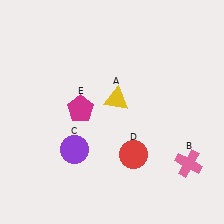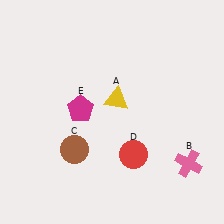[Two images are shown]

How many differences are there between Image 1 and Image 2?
There is 1 difference between the two images.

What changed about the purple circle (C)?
In Image 1, C is purple. In Image 2, it changed to brown.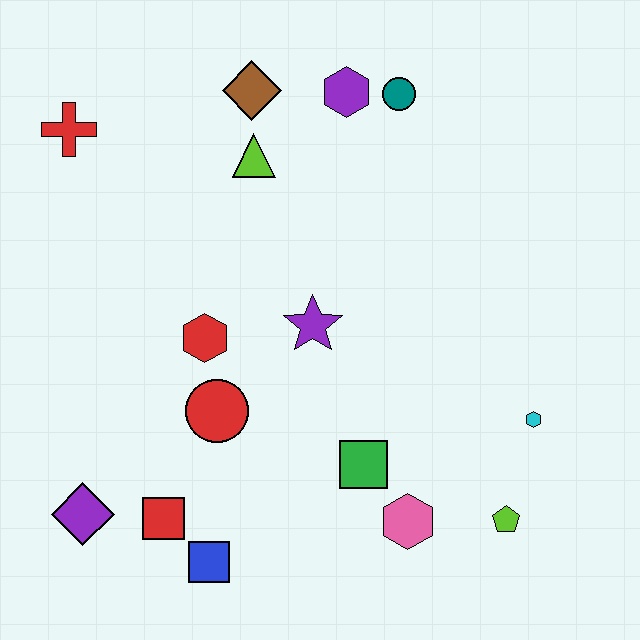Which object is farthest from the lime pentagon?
The red cross is farthest from the lime pentagon.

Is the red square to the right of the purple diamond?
Yes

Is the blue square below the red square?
Yes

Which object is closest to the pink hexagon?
The green square is closest to the pink hexagon.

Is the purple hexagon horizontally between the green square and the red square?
Yes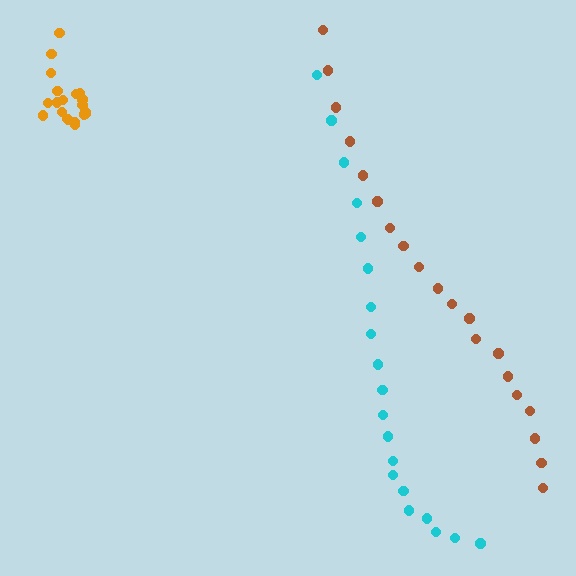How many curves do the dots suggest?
There are 3 distinct paths.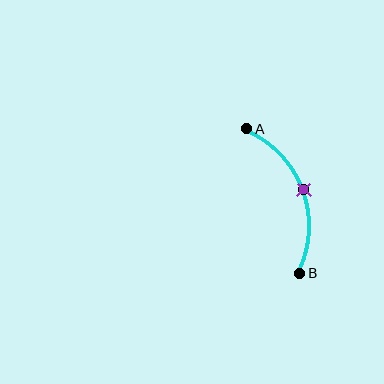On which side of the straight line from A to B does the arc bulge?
The arc bulges to the right of the straight line connecting A and B.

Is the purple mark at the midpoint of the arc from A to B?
Yes. The purple mark lies on the arc at equal arc-length from both A and B — it is the arc midpoint.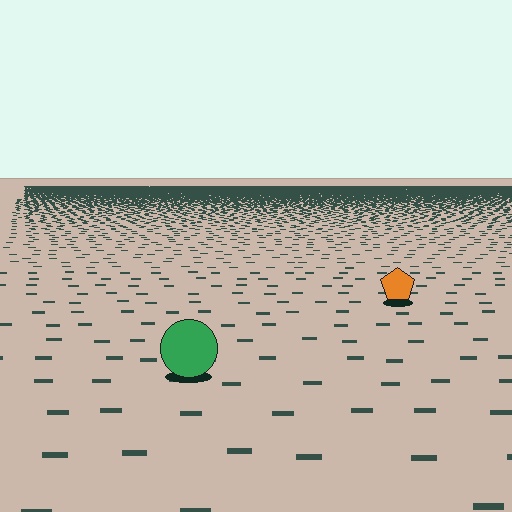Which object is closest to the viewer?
The green circle is closest. The texture marks near it are larger and more spread out.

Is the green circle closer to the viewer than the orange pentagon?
Yes. The green circle is closer — you can tell from the texture gradient: the ground texture is coarser near it.